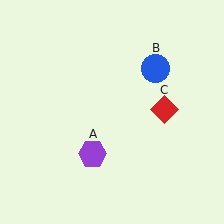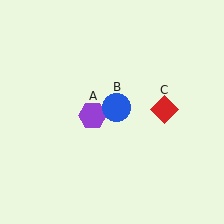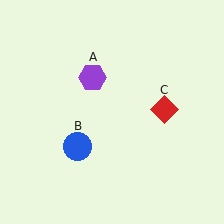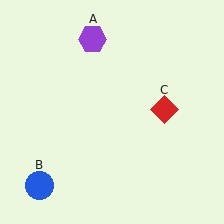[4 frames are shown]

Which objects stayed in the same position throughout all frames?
Red diamond (object C) remained stationary.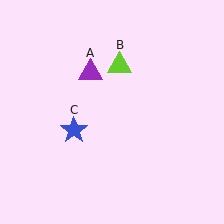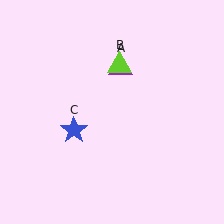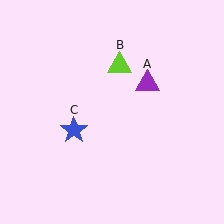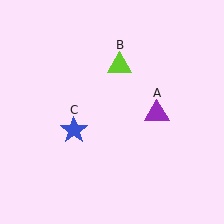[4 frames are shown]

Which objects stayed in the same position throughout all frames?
Lime triangle (object B) and blue star (object C) remained stationary.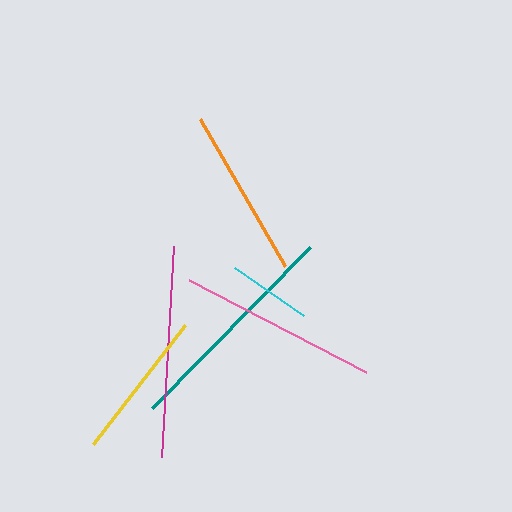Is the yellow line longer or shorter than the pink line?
The pink line is longer than the yellow line.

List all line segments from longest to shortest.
From longest to shortest: teal, magenta, pink, orange, yellow, cyan.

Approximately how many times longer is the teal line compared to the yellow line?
The teal line is approximately 1.5 times the length of the yellow line.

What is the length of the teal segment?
The teal segment is approximately 225 pixels long.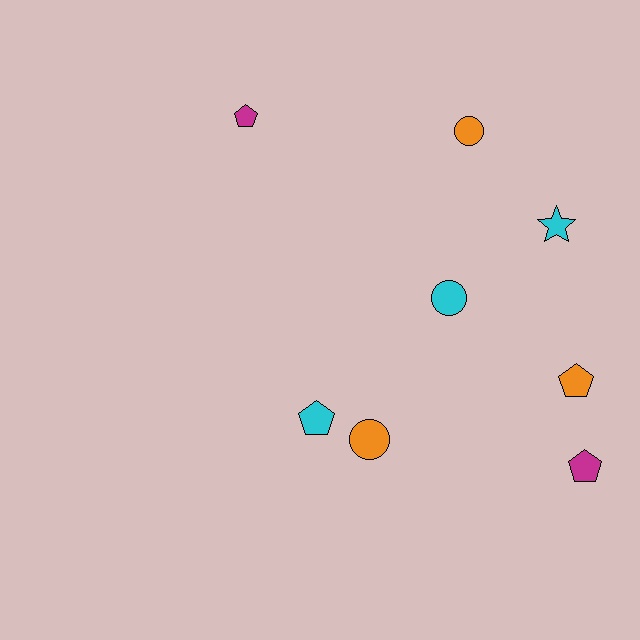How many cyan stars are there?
There is 1 cyan star.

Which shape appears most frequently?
Pentagon, with 4 objects.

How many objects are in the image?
There are 8 objects.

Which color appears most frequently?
Cyan, with 3 objects.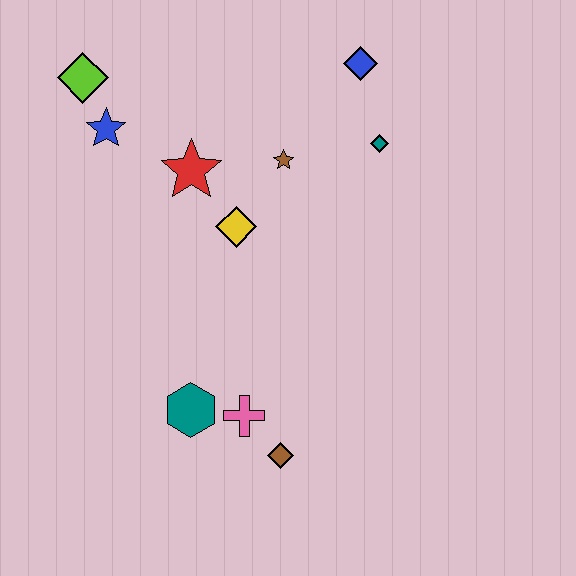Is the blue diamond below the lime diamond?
No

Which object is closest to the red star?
The yellow diamond is closest to the red star.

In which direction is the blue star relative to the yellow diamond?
The blue star is to the left of the yellow diamond.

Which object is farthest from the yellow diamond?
The brown diamond is farthest from the yellow diamond.